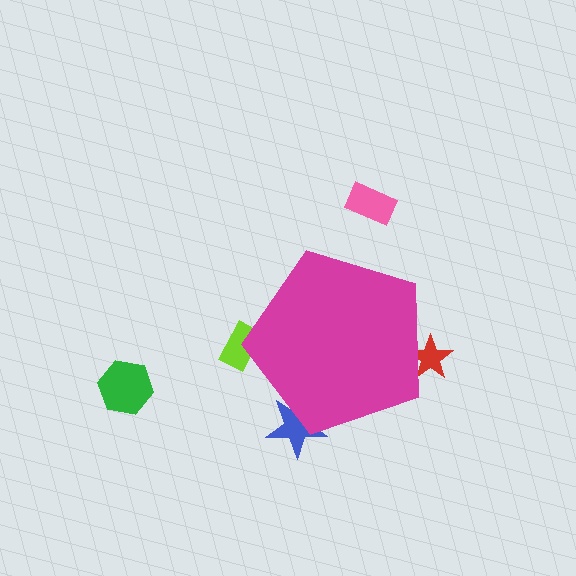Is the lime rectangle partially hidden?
Yes, the lime rectangle is partially hidden behind the magenta pentagon.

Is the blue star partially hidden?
Yes, the blue star is partially hidden behind the magenta pentagon.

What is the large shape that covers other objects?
A magenta pentagon.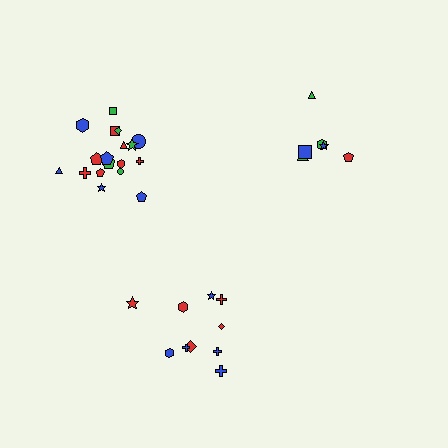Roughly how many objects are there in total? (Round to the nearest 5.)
Roughly 35 objects in total.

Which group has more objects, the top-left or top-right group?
The top-left group.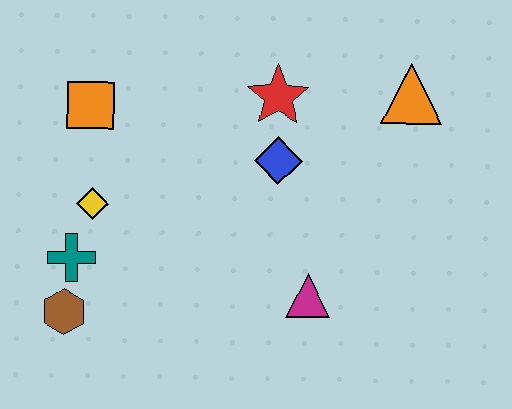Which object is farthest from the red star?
The brown hexagon is farthest from the red star.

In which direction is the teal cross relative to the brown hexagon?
The teal cross is above the brown hexagon.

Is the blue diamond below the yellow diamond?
No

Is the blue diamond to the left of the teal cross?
No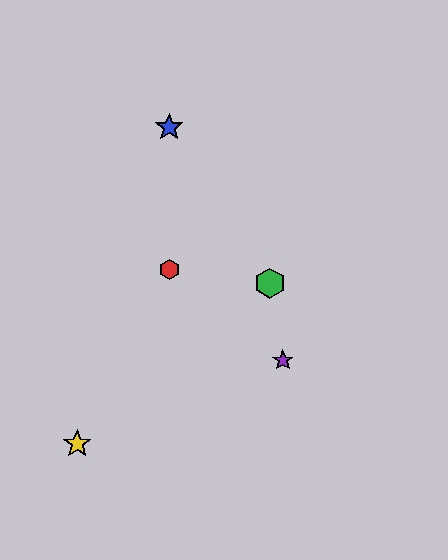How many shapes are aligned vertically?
2 shapes (the red hexagon, the blue star) are aligned vertically.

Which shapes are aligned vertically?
The red hexagon, the blue star are aligned vertically.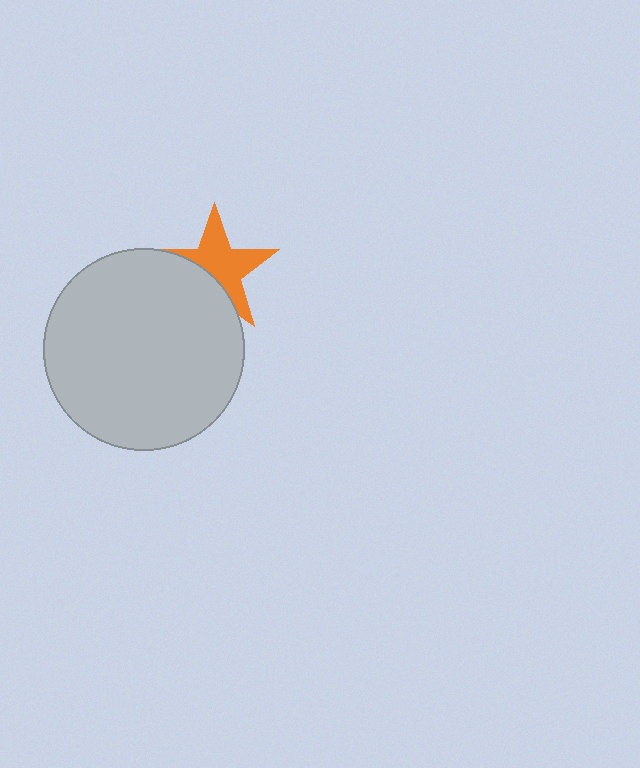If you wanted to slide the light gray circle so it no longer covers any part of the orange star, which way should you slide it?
Slide it down — that is the most direct way to separate the two shapes.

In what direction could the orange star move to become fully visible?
The orange star could move up. That would shift it out from behind the light gray circle entirely.